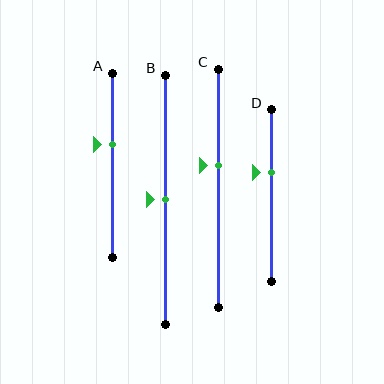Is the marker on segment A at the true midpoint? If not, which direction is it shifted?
No, the marker on segment A is shifted upward by about 11% of the segment length.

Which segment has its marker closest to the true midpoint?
Segment B has its marker closest to the true midpoint.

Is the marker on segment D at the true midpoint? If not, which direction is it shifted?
No, the marker on segment D is shifted upward by about 13% of the segment length.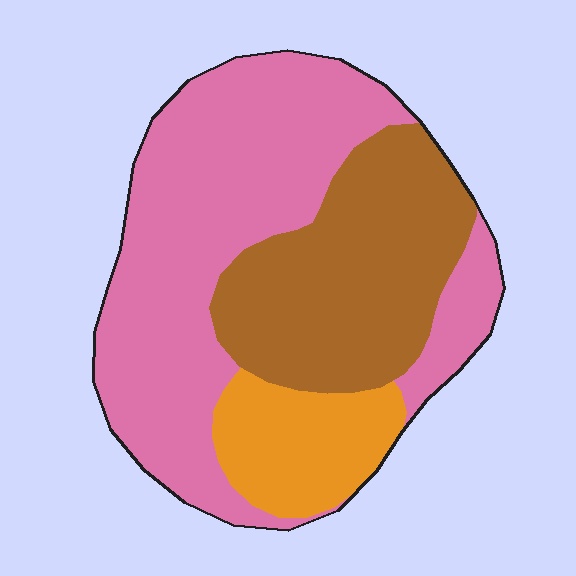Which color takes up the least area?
Orange, at roughly 15%.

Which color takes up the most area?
Pink, at roughly 55%.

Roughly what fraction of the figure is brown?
Brown takes up between a sixth and a third of the figure.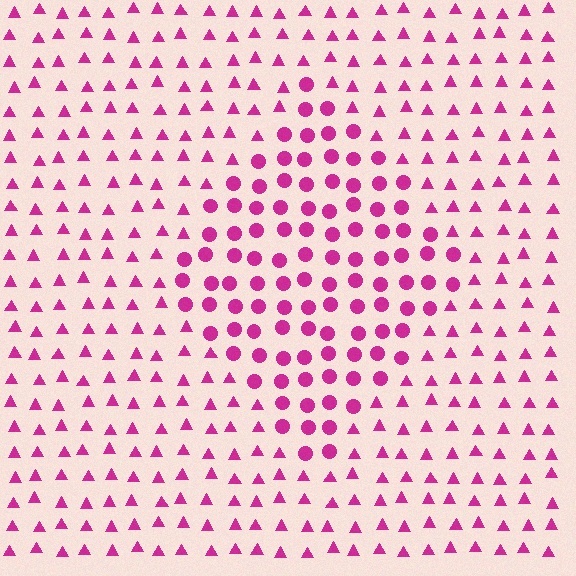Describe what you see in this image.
The image is filled with small magenta elements arranged in a uniform grid. A diamond-shaped region contains circles, while the surrounding area contains triangles. The boundary is defined purely by the change in element shape.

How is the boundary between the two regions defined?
The boundary is defined by a change in element shape: circles inside vs. triangles outside. All elements share the same color and spacing.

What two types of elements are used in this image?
The image uses circles inside the diamond region and triangles outside it.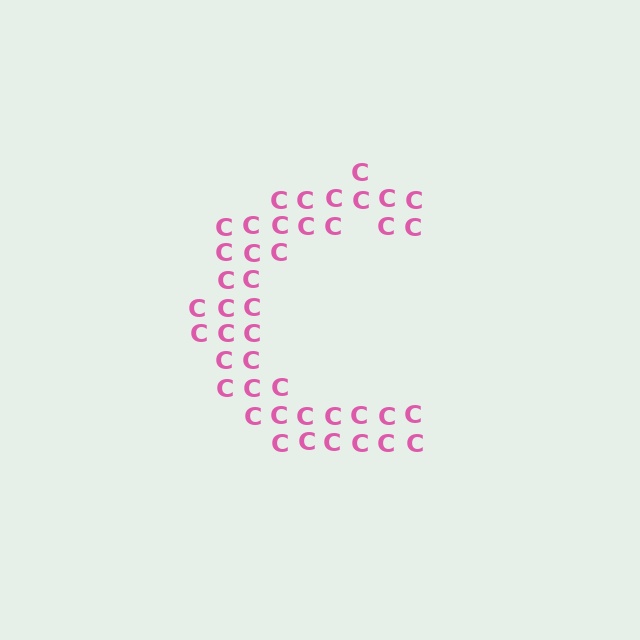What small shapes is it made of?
It is made of small letter C's.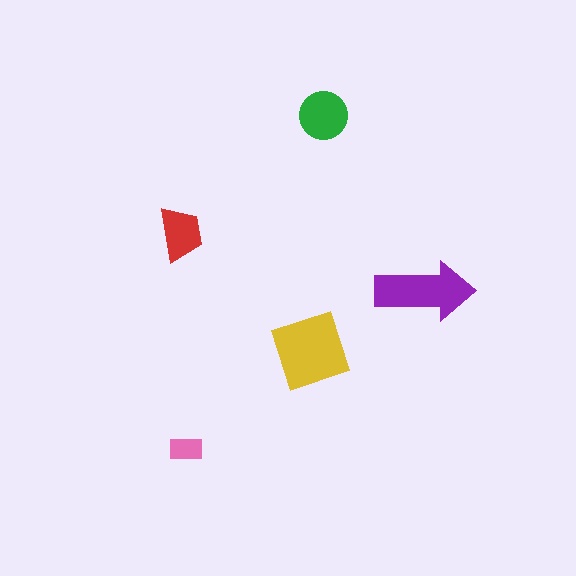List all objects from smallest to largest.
The pink rectangle, the red trapezoid, the green circle, the purple arrow, the yellow square.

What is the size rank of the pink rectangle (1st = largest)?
5th.